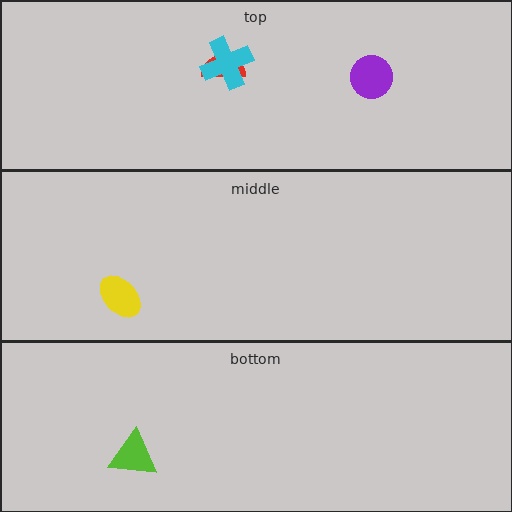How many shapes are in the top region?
3.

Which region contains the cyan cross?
The top region.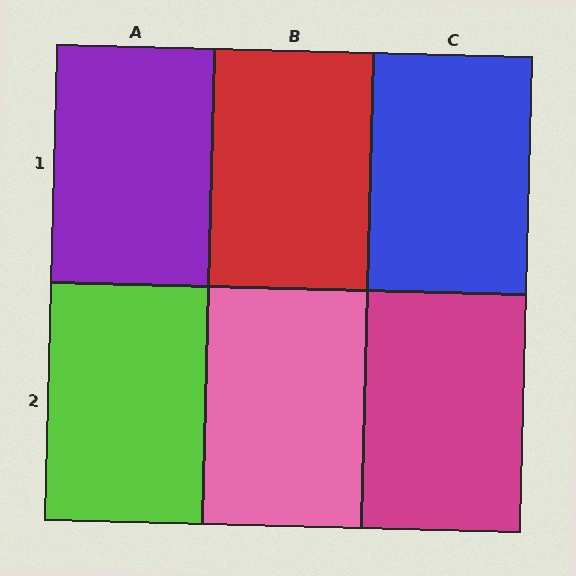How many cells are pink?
1 cell is pink.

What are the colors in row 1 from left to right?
Purple, red, blue.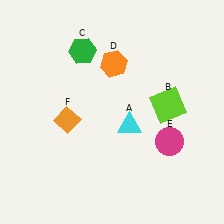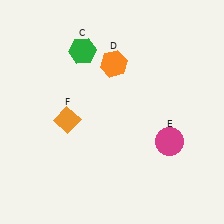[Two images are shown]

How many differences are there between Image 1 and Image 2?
There are 2 differences between the two images.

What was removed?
The lime square (B), the cyan triangle (A) were removed in Image 2.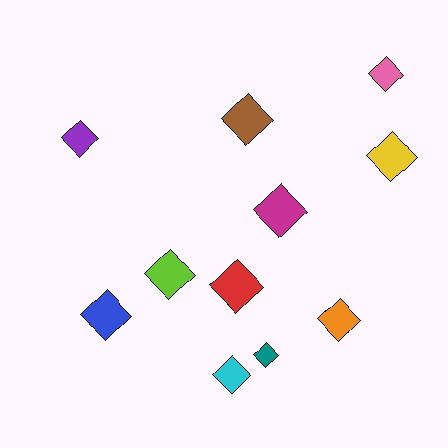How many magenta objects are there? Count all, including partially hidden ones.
There is 1 magenta object.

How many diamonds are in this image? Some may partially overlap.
There are 11 diamonds.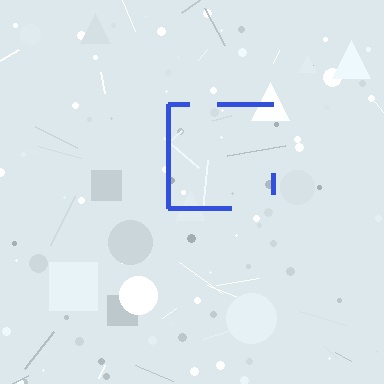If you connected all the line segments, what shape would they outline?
They would outline a square.